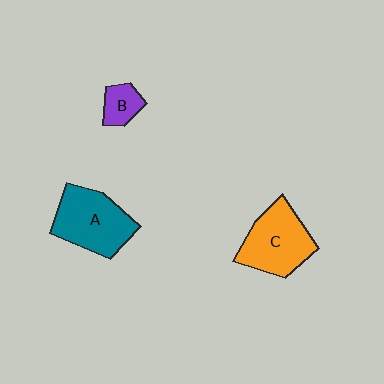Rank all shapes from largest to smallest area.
From largest to smallest: A (teal), C (orange), B (purple).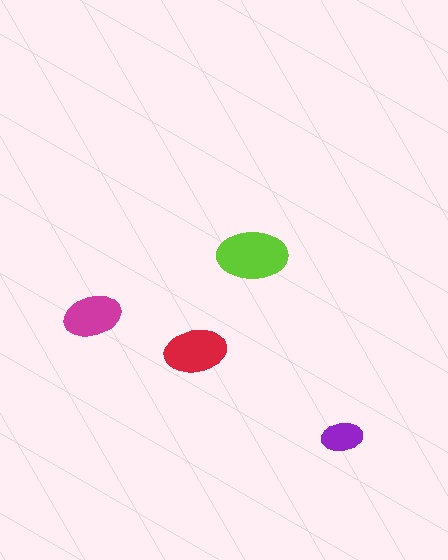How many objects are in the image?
There are 4 objects in the image.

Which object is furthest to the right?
The purple ellipse is rightmost.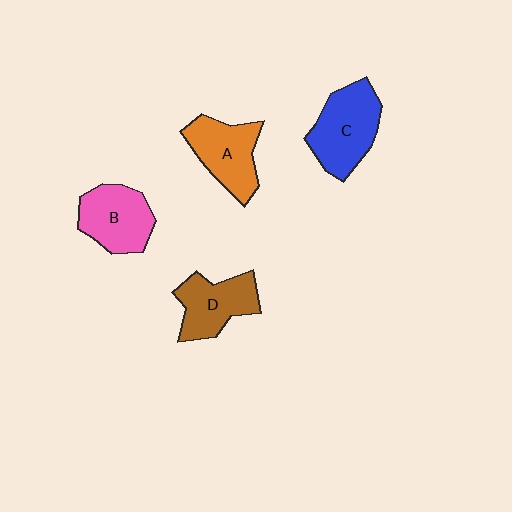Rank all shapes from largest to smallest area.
From largest to smallest: C (blue), A (orange), B (pink), D (brown).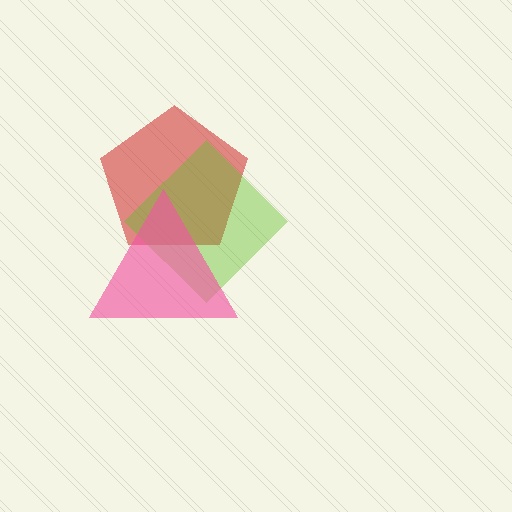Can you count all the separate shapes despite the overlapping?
Yes, there are 3 separate shapes.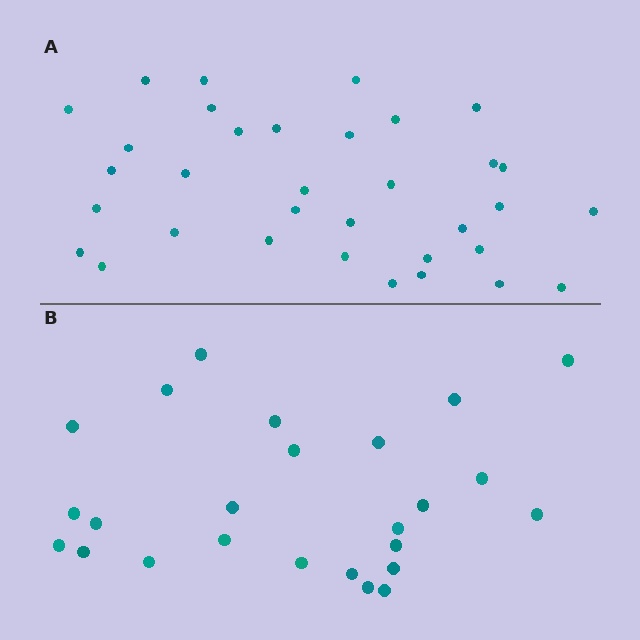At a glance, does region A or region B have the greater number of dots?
Region A (the top region) has more dots.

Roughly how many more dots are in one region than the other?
Region A has roughly 8 or so more dots than region B.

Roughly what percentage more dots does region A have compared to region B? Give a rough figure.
About 35% more.